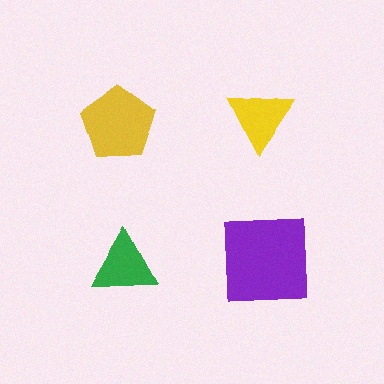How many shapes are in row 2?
2 shapes.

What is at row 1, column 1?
A yellow pentagon.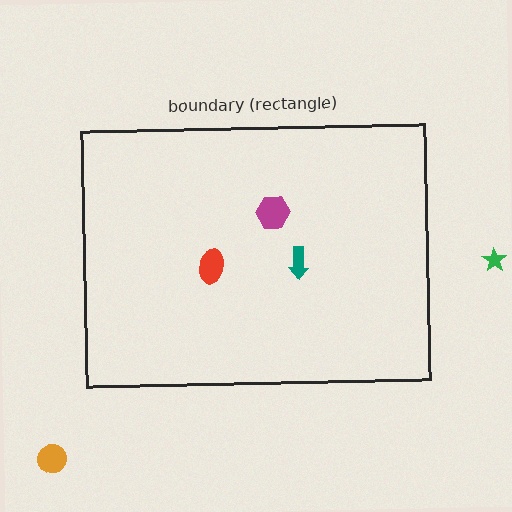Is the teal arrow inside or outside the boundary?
Inside.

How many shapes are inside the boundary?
3 inside, 2 outside.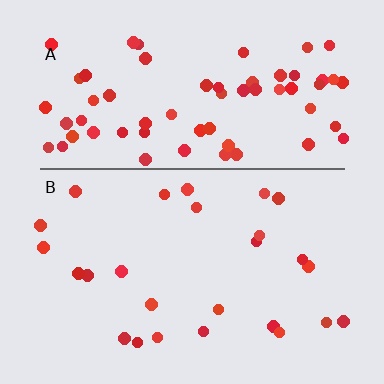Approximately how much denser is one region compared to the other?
Approximately 2.6× — region A over region B.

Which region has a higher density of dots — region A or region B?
A (the top).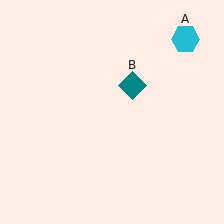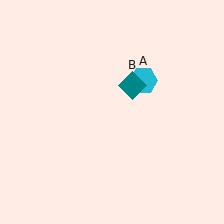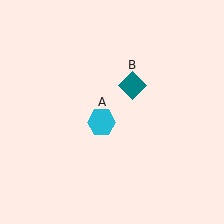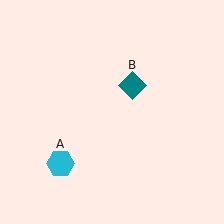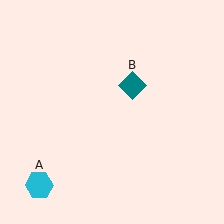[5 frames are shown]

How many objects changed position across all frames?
1 object changed position: cyan hexagon (object A).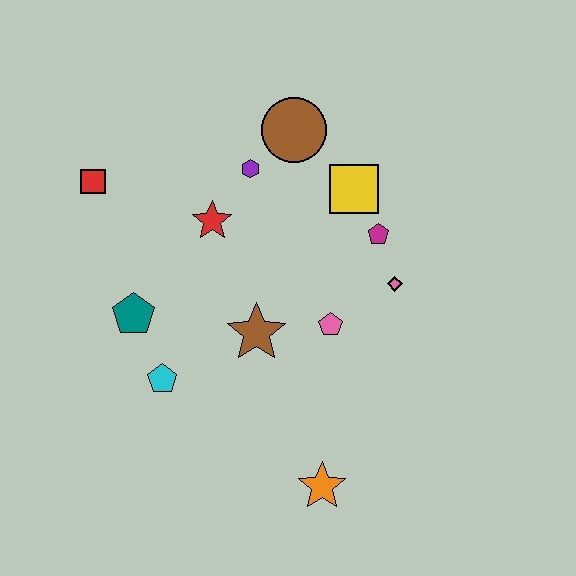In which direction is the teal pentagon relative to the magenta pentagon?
The teal pentagon is to the left of the magenta pentagon.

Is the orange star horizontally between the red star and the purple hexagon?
No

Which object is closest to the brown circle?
The purple hexagon is closest to the brown circle.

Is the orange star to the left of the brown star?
No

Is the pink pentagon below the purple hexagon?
Yes